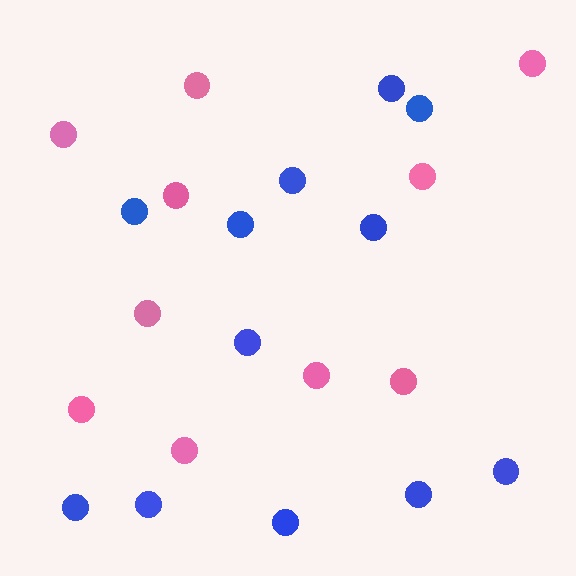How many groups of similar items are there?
There are 2 groups: one group of pink circles (10) and one group of blue circles (12).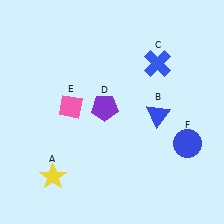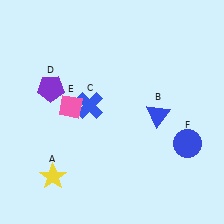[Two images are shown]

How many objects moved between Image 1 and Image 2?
2 objects moved between the two images.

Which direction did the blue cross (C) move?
The blue cross (C) moved left.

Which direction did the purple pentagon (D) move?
The purple pentagon (D) moved left.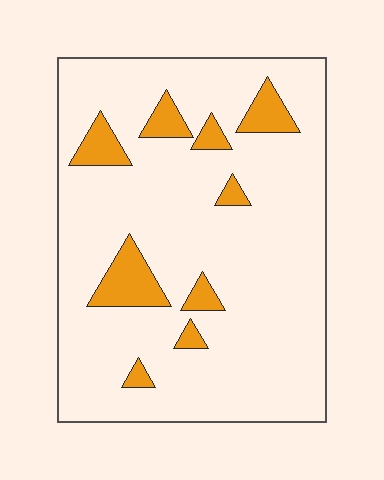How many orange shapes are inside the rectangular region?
9.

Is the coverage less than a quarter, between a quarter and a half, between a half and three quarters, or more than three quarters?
Less than a quarter.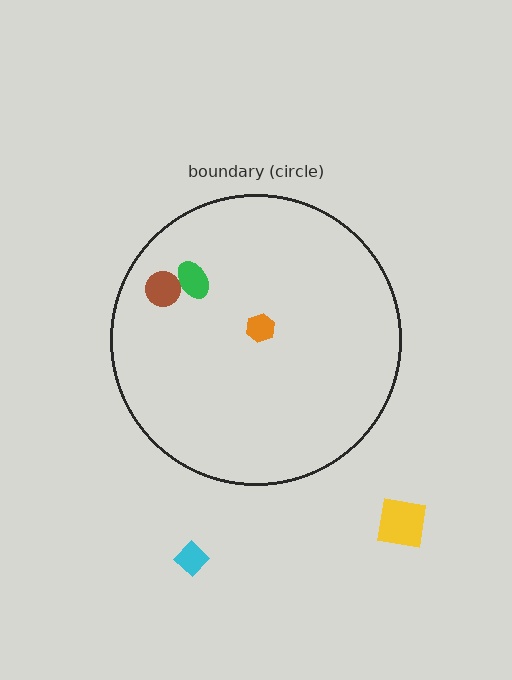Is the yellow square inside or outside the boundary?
Outside.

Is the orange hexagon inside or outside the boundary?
Inside.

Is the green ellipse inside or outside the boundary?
Inside.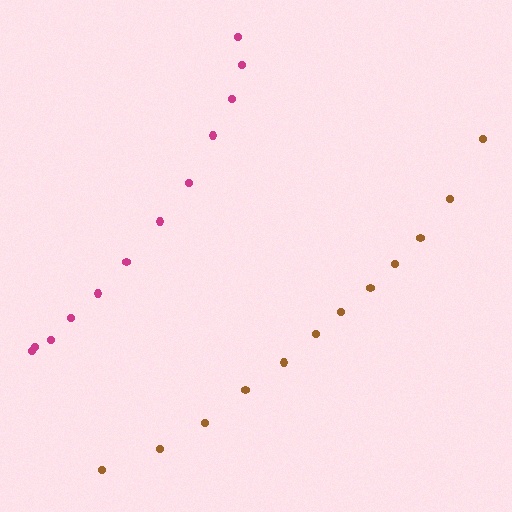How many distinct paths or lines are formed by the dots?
There are 2 distinct paths.